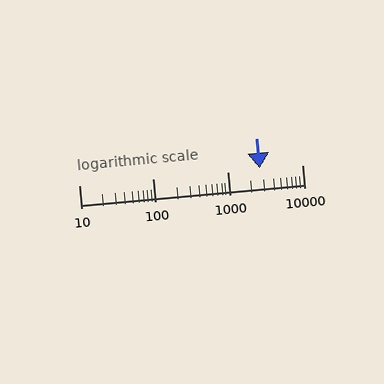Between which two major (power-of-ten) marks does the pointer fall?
The pointer is between 1000 and 10000.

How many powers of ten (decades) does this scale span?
The scale spans 3 decades, from 10 to 10000.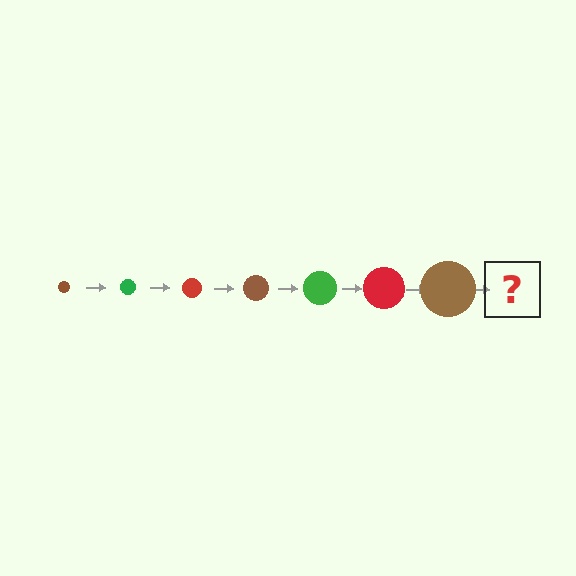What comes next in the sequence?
The next element should be a green circle, larger than the previous one.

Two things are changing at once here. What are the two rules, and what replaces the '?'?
The two rules are that the circle grows larger each step and the color cycles through brown, green, and red. The '?' should be a green circle, larger than the previous one.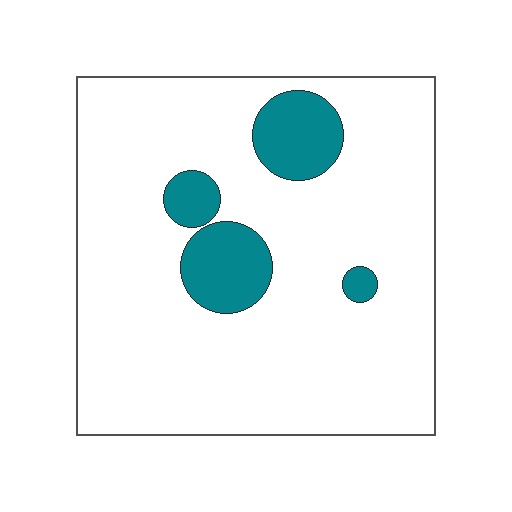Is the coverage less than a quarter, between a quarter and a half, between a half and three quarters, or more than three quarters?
Less than a quarter.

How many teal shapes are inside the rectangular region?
4.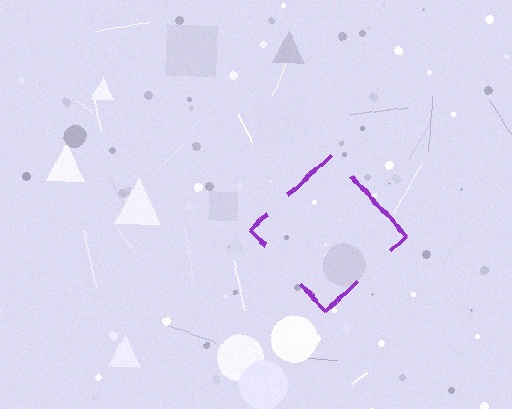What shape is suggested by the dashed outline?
The dashed outline suggests a diamond.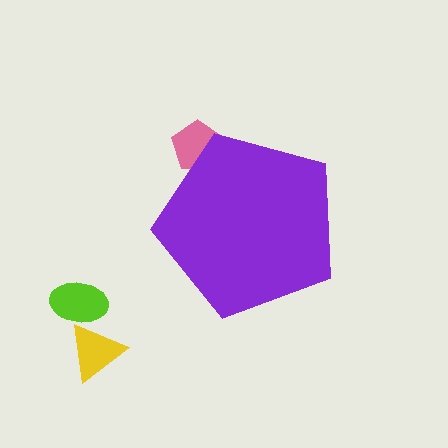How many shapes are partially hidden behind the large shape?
1 shape is partially hidden.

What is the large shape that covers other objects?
A purple pentagon.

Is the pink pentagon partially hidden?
Yes, the pink pentagon is partially hidden behind the purple pentagon.